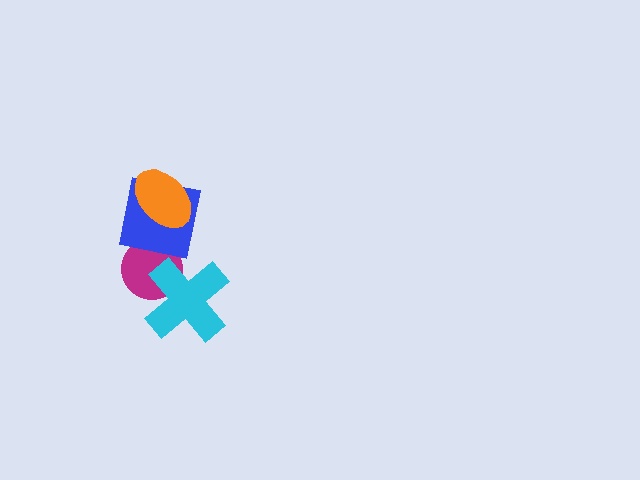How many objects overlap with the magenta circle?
2 objects overlap with the magenta circle.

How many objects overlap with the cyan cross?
1 object overlaps with the cyan cross.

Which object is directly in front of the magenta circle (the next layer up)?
The cyan cross is directly in front of the magenta circle.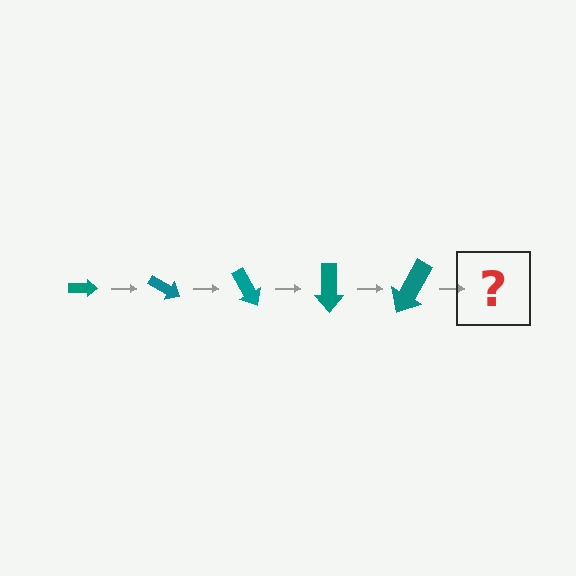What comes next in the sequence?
The next element should be an arrow, larger than the previous one and rotated 150 degrees from the start.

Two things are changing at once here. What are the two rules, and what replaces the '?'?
The two rules are that the arrow grows larger each step and it rotates 30 degrees each step. The '?' should be an arrow, larger than the previous one and rotated 150 degrees from the start.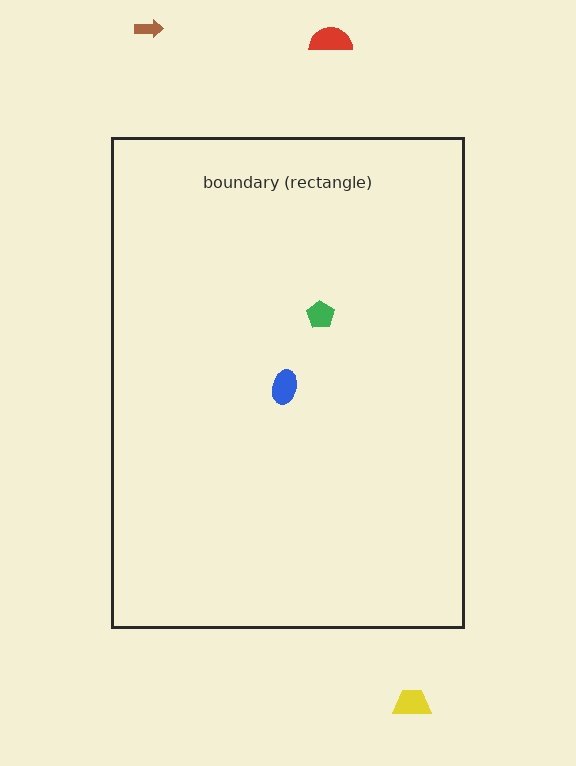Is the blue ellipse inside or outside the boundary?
Inside.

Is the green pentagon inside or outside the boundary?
Inside.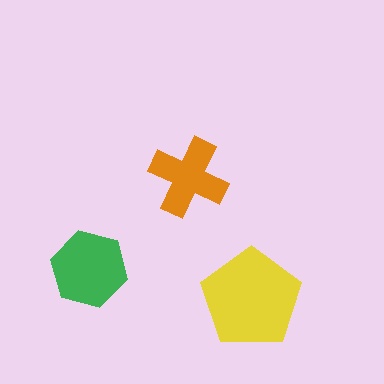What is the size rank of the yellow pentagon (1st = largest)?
1st.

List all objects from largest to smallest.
The yellow pentagon, the green hexagon, the orange cross.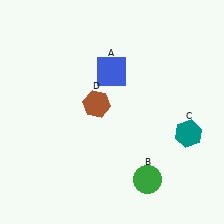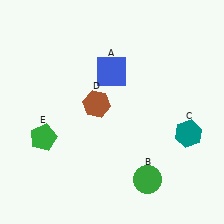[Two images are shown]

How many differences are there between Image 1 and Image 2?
There is 1 difference between the two images.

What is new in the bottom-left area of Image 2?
A green pentagon (E) was added in the bottom-left area of Image 2.